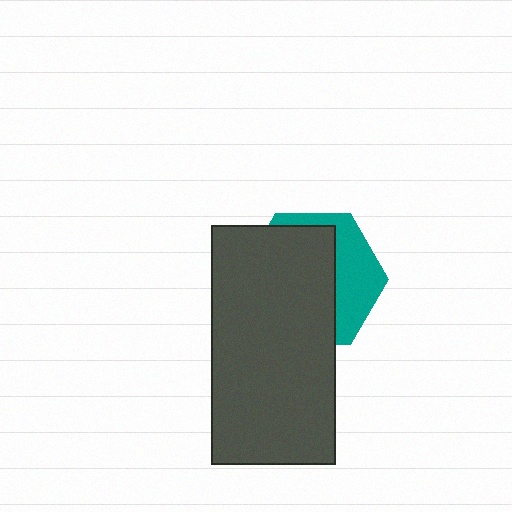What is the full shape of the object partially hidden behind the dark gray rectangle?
The partially hidden object is a teal hexagon.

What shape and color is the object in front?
The object in front is a dark gray rectangle.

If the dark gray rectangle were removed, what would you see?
You would see the complete teal hexagon.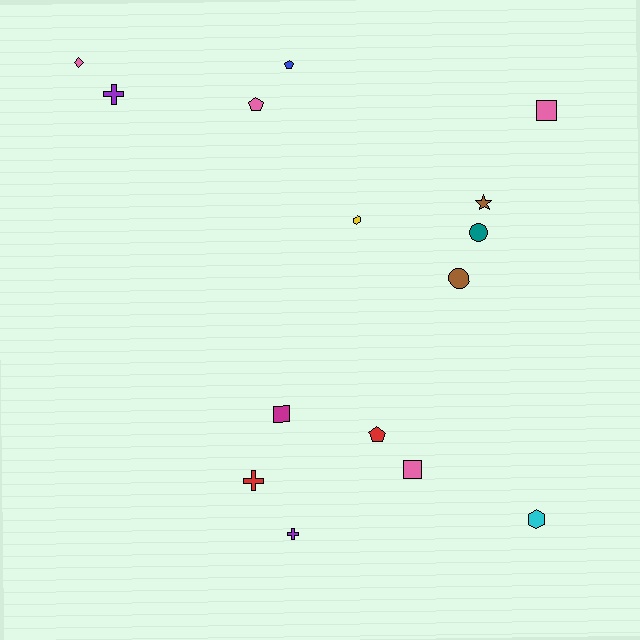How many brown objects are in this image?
There are 2 brown objects.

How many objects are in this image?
There are 15 objects.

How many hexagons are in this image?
There are 2 hexagons.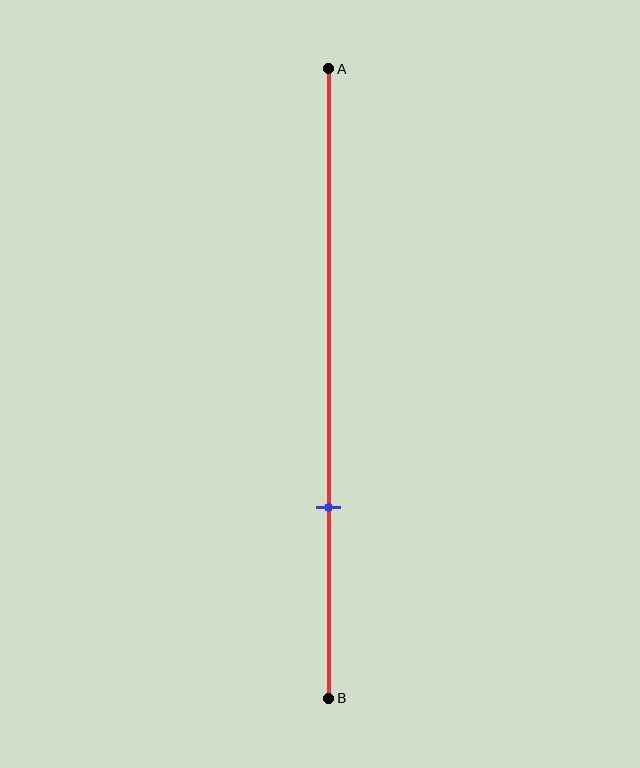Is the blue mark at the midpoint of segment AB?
No, the mark is at about 70% from A, not at the 50% midpoint.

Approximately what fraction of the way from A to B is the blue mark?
The blue mark is approximately 70% of the way from A to B.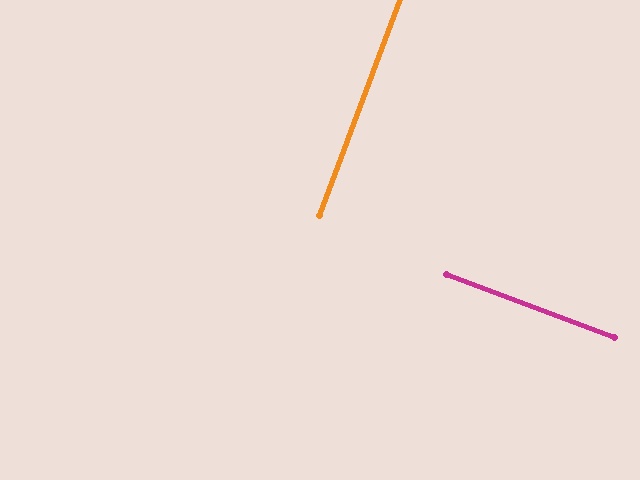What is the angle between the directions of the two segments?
Approximately 90 degrees.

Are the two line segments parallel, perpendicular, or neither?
Perpendicular — they meet at approximately 90°.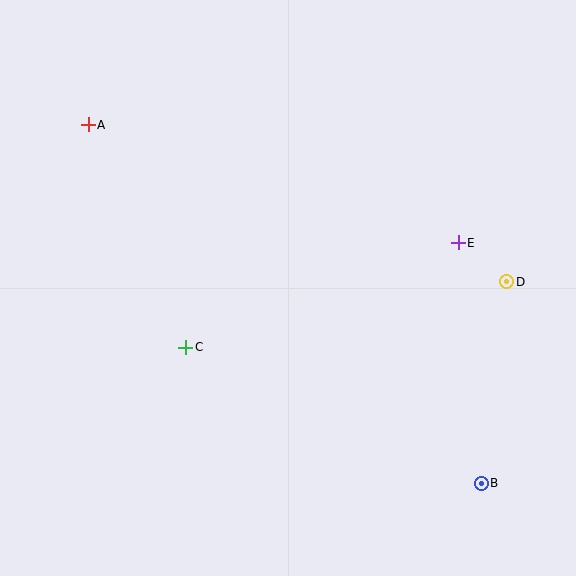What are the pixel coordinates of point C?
Point C is at (186, 347).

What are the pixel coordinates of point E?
Point E is at (458, 243).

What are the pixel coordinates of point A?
Point A is at (88, 125).